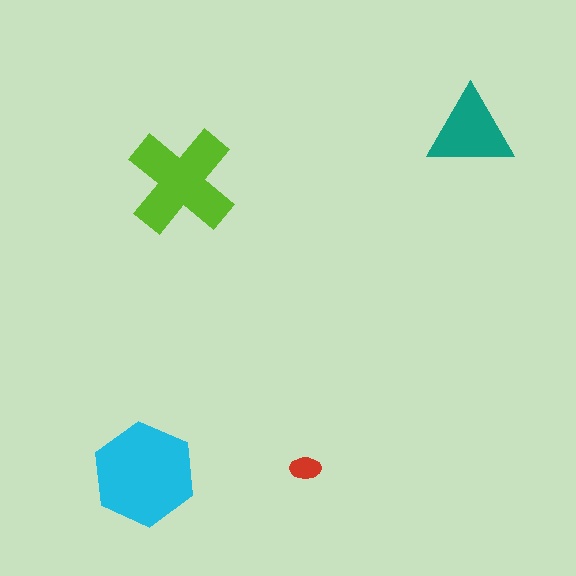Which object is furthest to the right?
The teal triangle is rightmost.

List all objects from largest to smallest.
The cyan hexagon, the lime cross, the teal triangle, the red ellipse.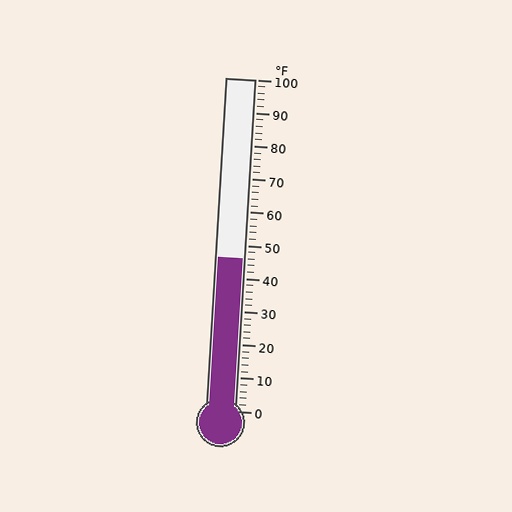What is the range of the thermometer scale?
The thermometer scale ranges from 0°F to 100°F.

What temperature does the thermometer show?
The thermometer shows approximately 46°F.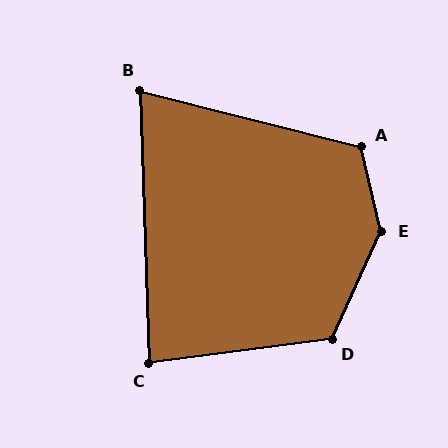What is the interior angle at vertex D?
Approximately 122 degrees (obtuse).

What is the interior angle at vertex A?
Approximately 118 degrees (obtuse).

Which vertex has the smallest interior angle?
B, at approximately 74 degrees.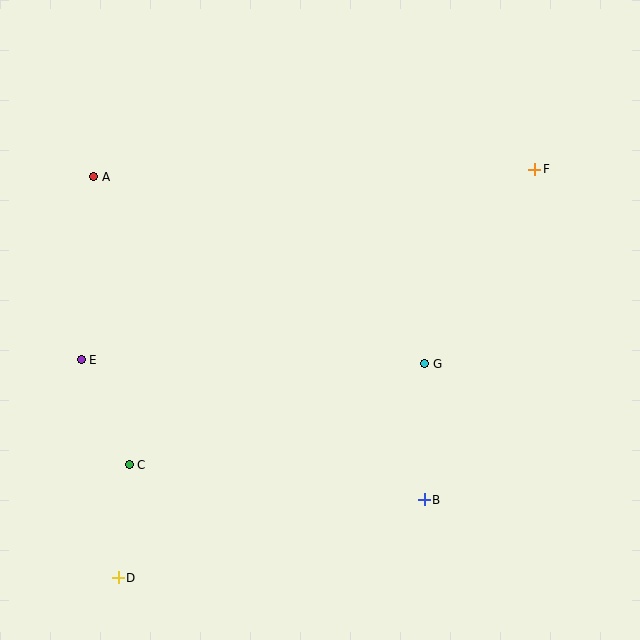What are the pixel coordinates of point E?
Point E is at (81, 360).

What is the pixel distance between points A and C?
The distance between A and C is 290 pixels.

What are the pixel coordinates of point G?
Point G is at (425, 364).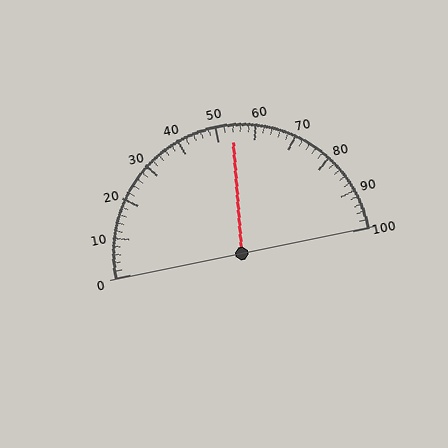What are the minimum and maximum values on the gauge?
The gauge ranges from 0 to 100.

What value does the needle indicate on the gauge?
The needle indicates approximately 54.